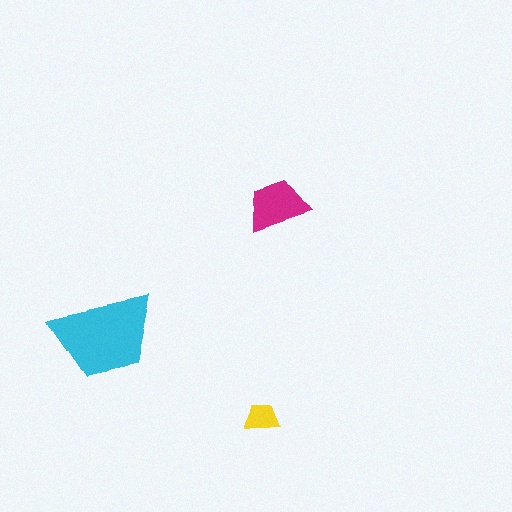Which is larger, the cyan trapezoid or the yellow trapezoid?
The cyan one.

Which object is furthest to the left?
The cyan trapezoid is leftmost.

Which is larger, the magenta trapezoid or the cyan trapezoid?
The cyan one.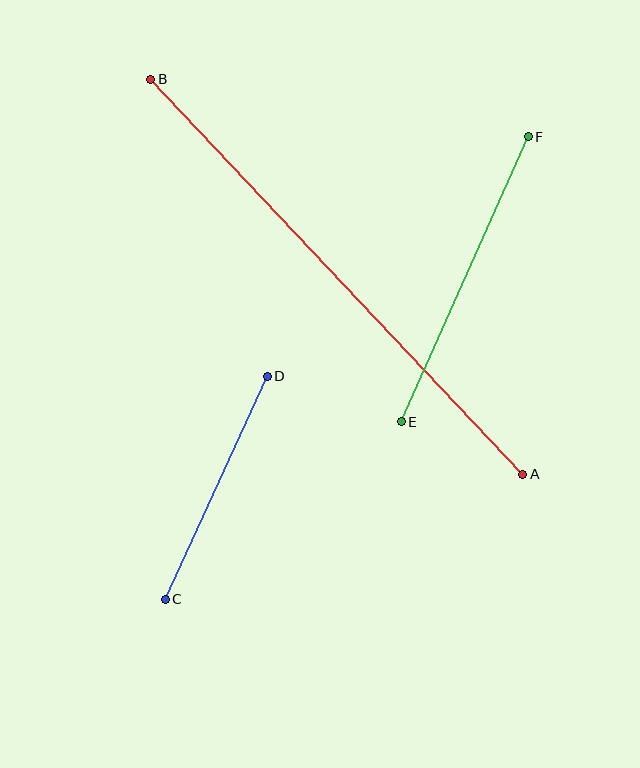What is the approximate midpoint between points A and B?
The midpoint is at approximately (337, 277) pixels.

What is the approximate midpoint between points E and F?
The midpoint is at approximately (465, 279) pixels.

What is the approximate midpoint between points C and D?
The midpoint is at approximately (216, 488) pixels.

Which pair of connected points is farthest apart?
Points A and B are farthest apart.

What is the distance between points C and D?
The distance is approximately 245 pixels.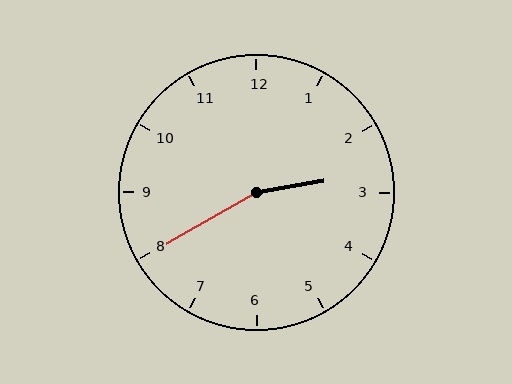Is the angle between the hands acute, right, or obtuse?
It is obtuse.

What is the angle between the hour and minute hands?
Approximately 160 degrees.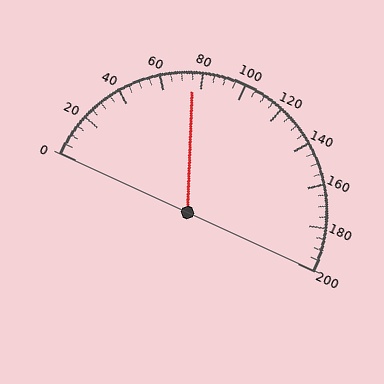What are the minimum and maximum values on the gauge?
The gauge ranges from 0 to 200.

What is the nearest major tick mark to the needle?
The nearest major tick mark is 80.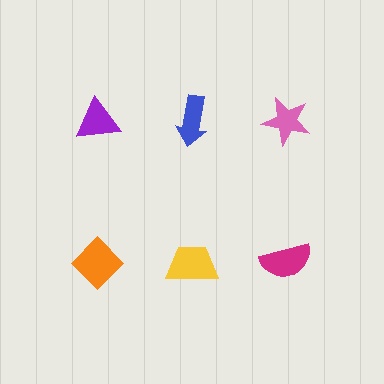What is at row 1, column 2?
A blue arrow.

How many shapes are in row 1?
3 shapes.